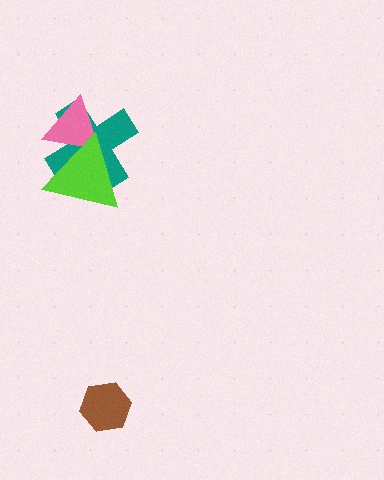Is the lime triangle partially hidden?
No, no other shape covers it.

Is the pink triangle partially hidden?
Yes, it is partially covered by another shape.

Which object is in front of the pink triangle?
The lime triangle is in front of the pink triangle.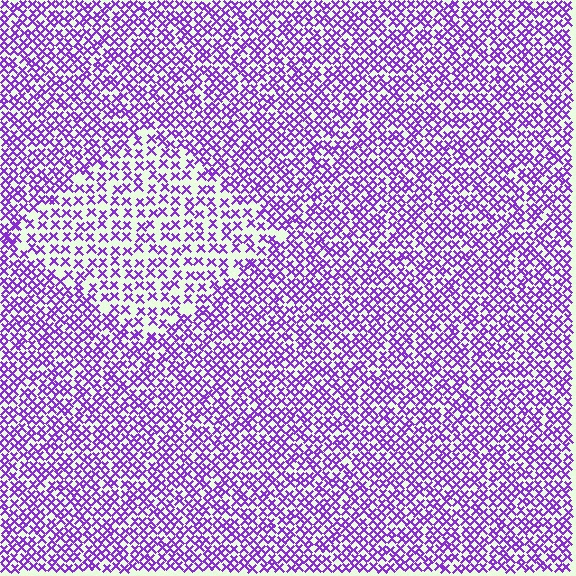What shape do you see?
I see a diamond.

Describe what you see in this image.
The image contains small purple elements arranged at two different densities. A diamond-shaped region is visible where the elements are less densely packed than the surrounding area.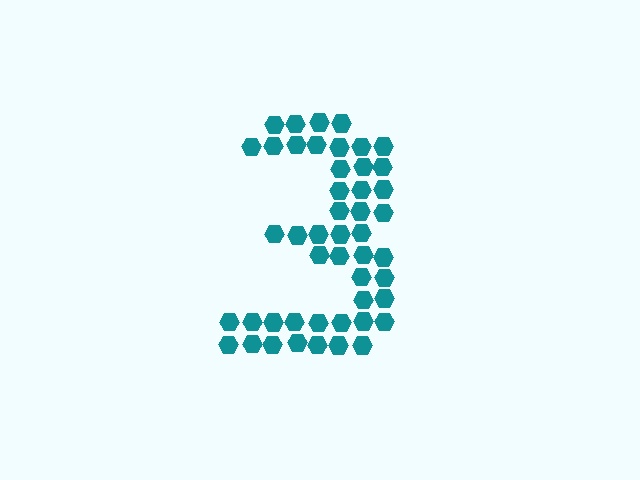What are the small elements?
The small elements are hexagons.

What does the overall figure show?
The overall figure shows the digit 3.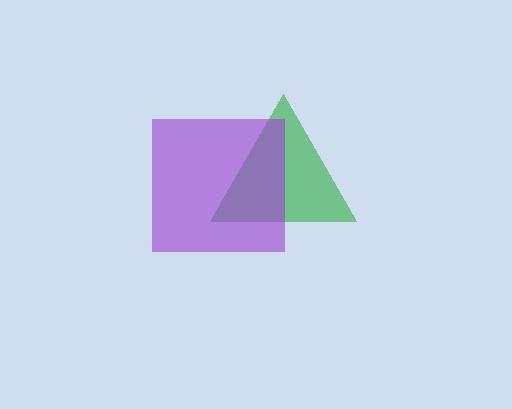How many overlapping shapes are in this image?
There are 2 overlapping shapes in the image.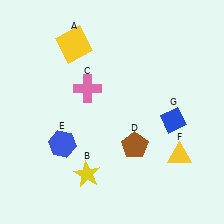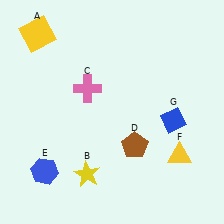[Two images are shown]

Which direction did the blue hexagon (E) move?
The blue hexagon (E) moved down.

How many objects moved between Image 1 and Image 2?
2 objects moved between the two images.